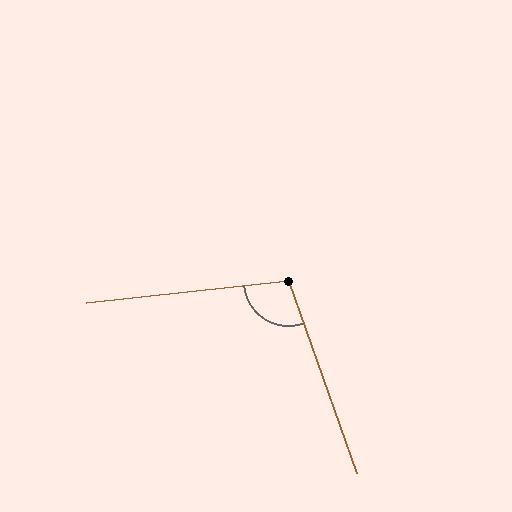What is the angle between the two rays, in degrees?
Approximately 103 degrees.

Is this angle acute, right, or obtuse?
It is obtuse.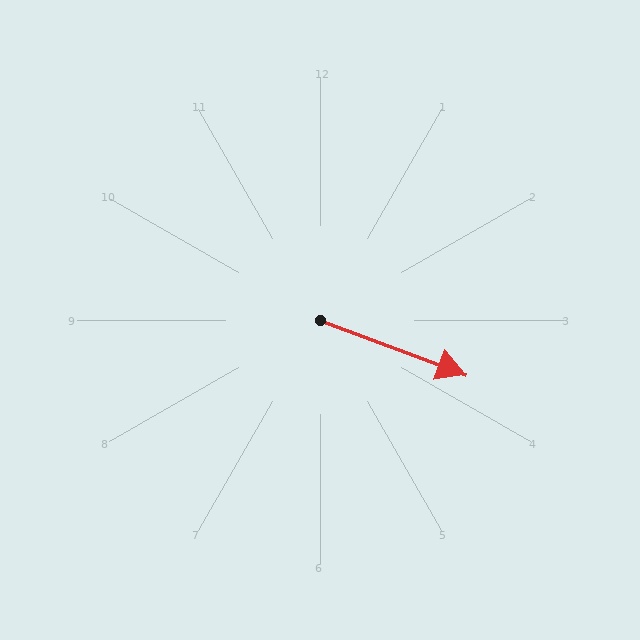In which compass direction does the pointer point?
East.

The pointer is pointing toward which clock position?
Roughly 4 o'clock.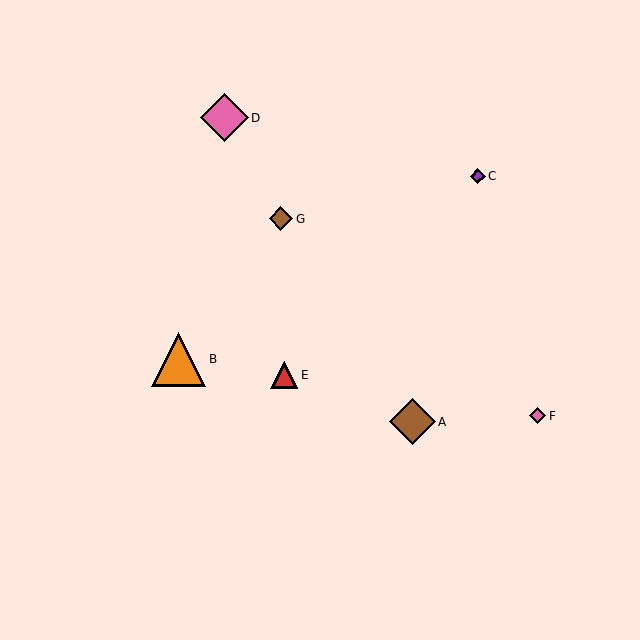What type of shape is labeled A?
Shape A is a brown diamond.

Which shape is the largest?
The orange triangle (labeled B) is the largest.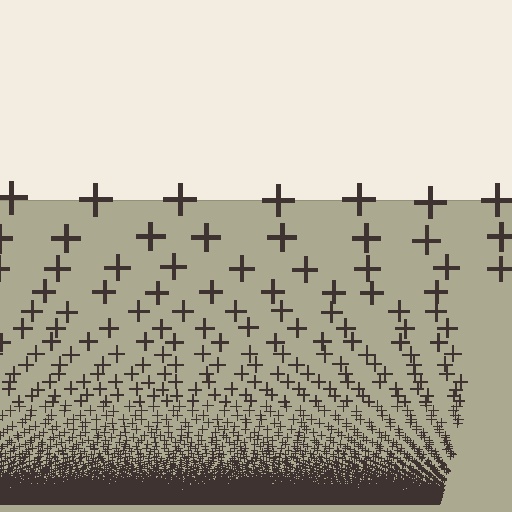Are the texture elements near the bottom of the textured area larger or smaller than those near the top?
Smaller. The gradient is inverted — elements near the bottom are smaller and denser.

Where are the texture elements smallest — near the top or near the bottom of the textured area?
Near the bottom.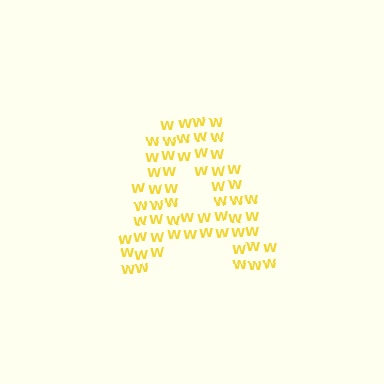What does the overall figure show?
The overall figure shows the letter A.